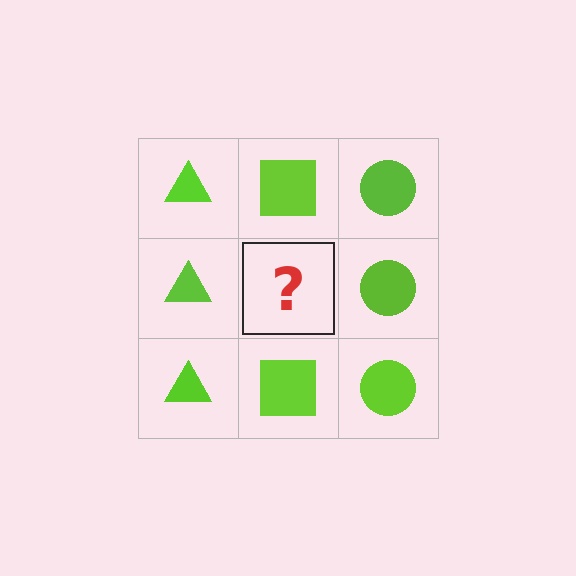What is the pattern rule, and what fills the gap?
The rule is that each column has a consistent shape. The gap should be filled with a lime square.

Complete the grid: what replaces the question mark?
The question mark should be replaced with a lime square.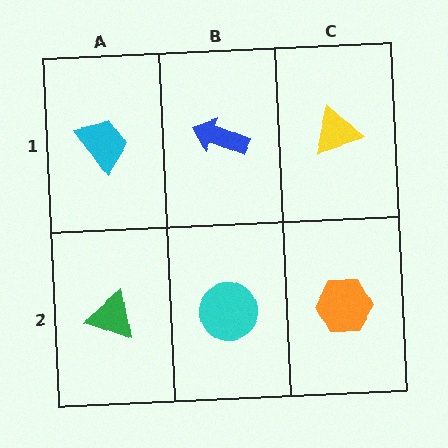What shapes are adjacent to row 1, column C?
An orange hexagon (row 2, column C), a blue arrow (row 1, column B).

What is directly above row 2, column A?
A cyan trapezoid.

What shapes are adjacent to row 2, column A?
A cyan trapezoid (row 1, column A), a cyan circle (row 2, column B).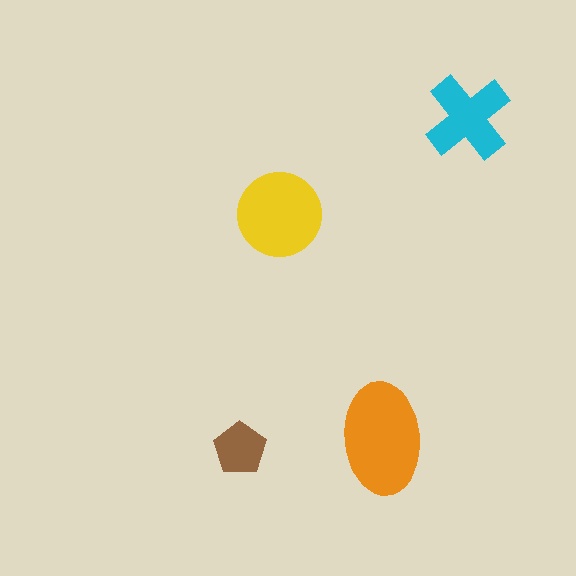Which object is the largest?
The orange ellipse.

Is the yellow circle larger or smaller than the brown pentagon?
Larger.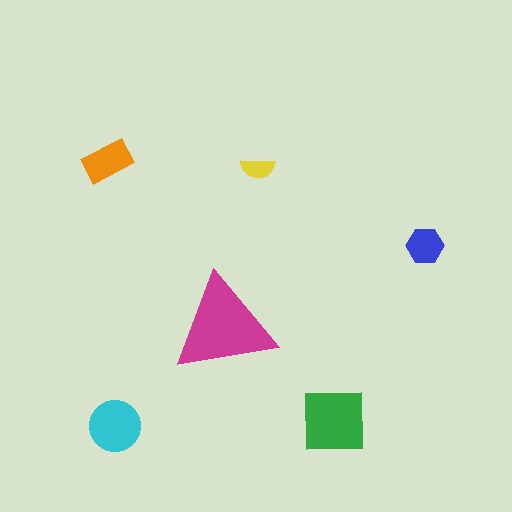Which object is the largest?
The magenta triangle.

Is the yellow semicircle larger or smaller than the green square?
Smaller.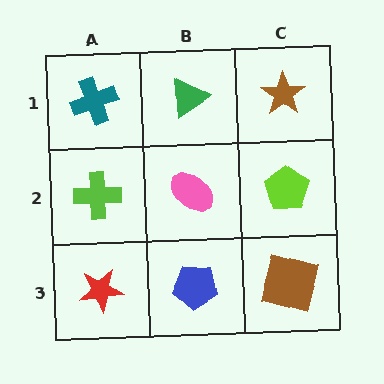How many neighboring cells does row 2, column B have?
4.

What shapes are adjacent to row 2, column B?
A green triangle (row 1, column B), a blue pentagon (row 3, column B), a lime cross (row 2, column A), a lime pentagon (row 2, column C).